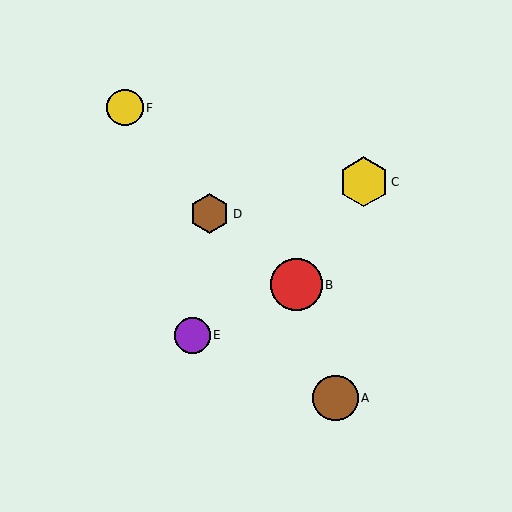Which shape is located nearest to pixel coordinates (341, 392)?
The brown circle (labeled A) at (335, 398) is nearest to that location.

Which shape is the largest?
The red circle (labeled B) is the largest.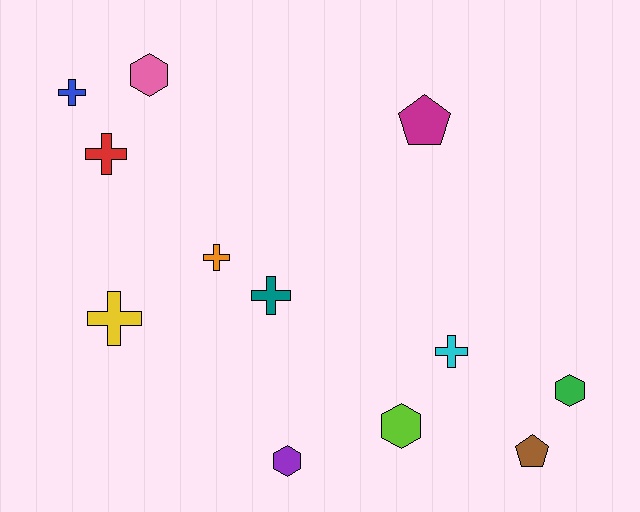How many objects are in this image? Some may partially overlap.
There are 12 objects.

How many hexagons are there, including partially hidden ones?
There are 4 hexagons.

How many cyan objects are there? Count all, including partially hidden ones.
There is 1 cyan object.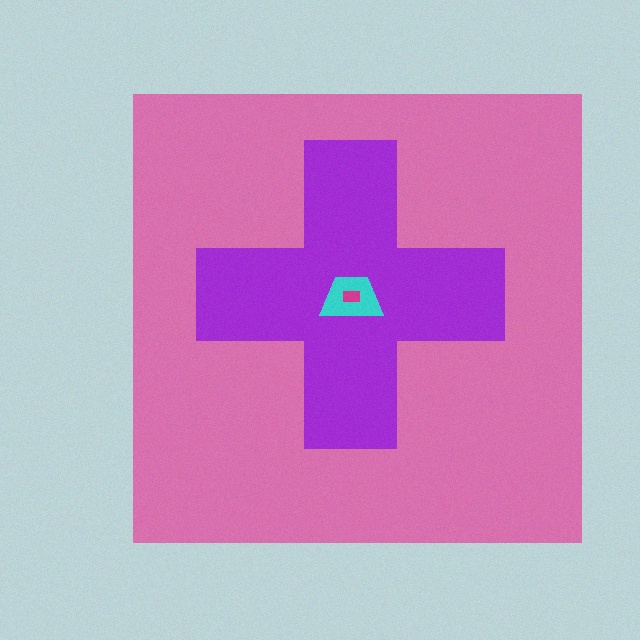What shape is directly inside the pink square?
The purple cross.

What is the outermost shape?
The pink square.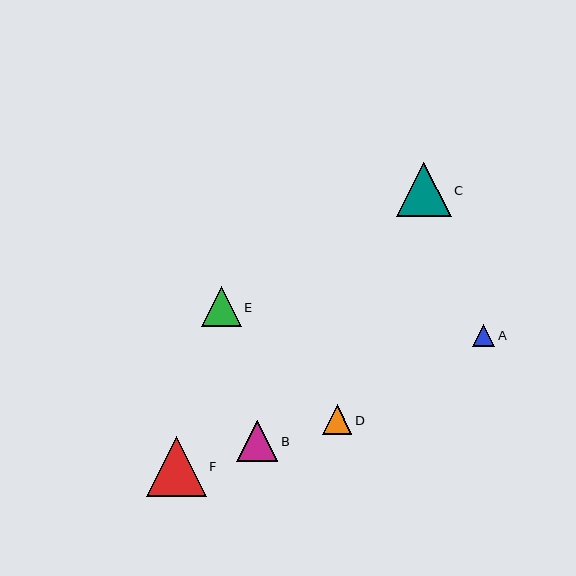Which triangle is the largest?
Triangle F is the largest with a size of approximately 59 pixels.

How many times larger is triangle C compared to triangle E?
Triangle C is approximately 1.4 times the size of triangle E.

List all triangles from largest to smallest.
From largest to smallest: F, C, B, E, D, A.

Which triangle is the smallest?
Triangle A is the smallest with a size of approximately 22 pixels.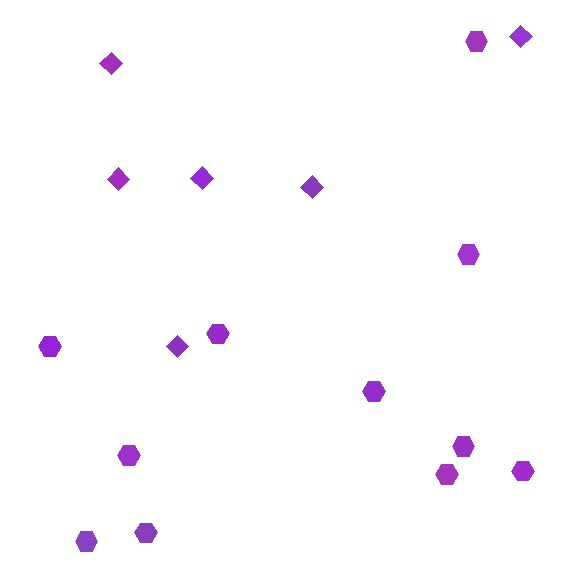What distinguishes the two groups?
There are 2 groups: one group of hexagons (11) and one group of diamonds (6).